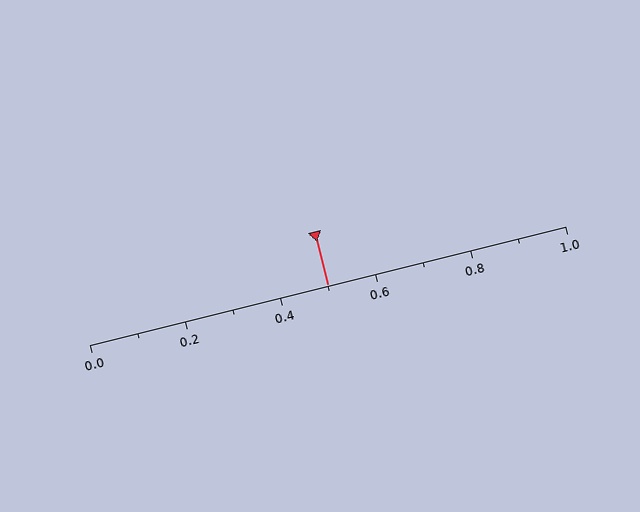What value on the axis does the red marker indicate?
The marker indicates approximately 0.5.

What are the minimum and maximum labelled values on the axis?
The axis runs from 0.0 to 1.0.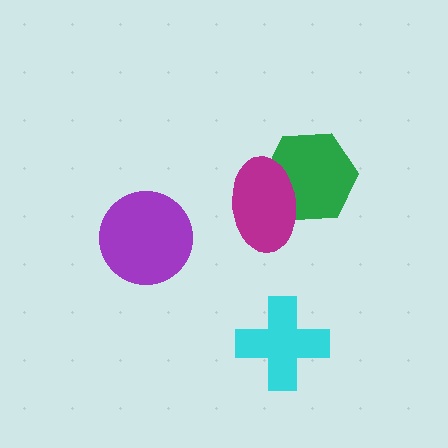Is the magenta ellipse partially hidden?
No, no other shape covers it.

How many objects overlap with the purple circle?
0 objects overlap with the purple circle.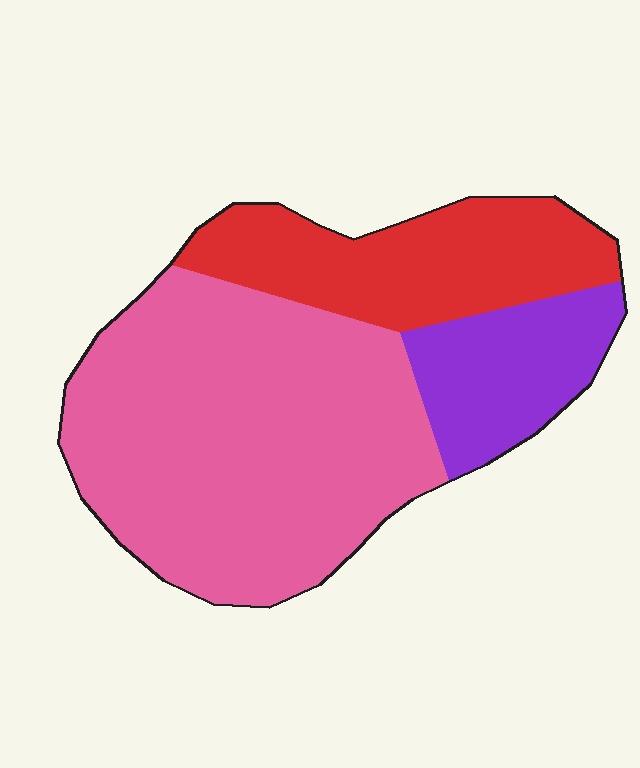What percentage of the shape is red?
Red covers around 25% of the shape.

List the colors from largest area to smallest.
From largest to smallest: pink, red, purple.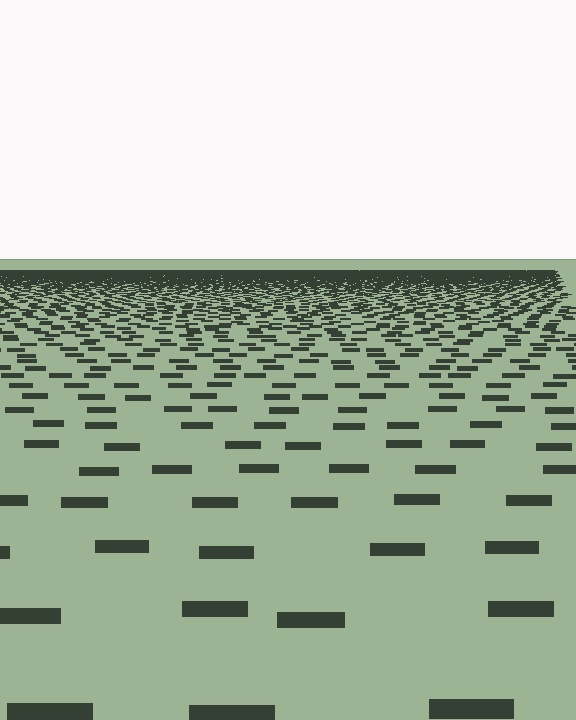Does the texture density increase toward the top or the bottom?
Density increases toward the top.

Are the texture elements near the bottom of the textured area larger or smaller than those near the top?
Larger. Near the bottom, elements are closer to the viewer and appear at a bigger on-screen size.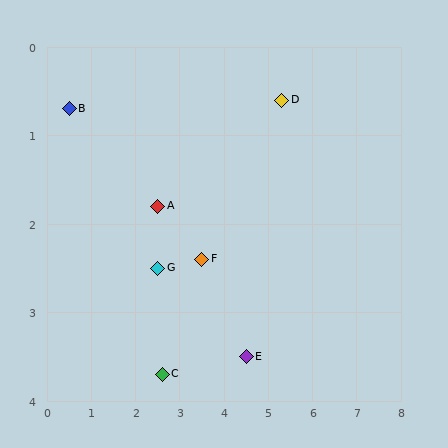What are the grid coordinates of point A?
Point A is at approximately (2.5, 1.8).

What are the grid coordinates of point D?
Point D is at approximately (5.3, 0.6).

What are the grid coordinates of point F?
Point F is at approximately (3.5, 2.4).